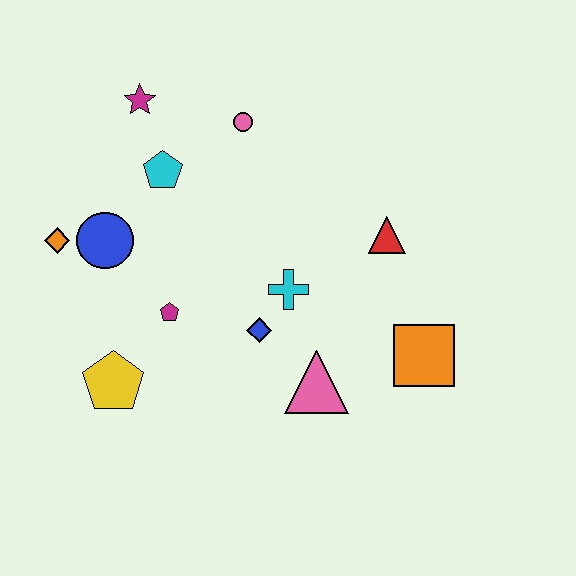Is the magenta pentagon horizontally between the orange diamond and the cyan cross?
Yes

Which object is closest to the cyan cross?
The blue diamond is closest to the cyan cross.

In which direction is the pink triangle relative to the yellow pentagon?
The pink triangle is to the right of the yellow pentagon.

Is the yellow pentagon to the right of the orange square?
No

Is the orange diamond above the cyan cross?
Yes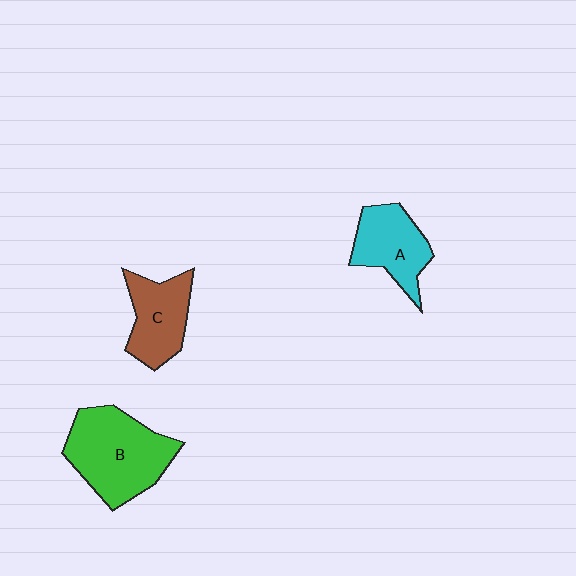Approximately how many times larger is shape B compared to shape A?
Approximately 1.6 times.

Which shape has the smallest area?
Shape A (cyan).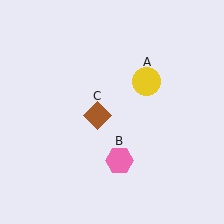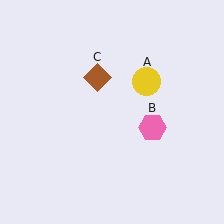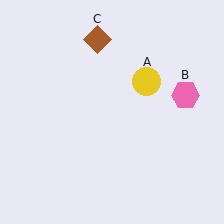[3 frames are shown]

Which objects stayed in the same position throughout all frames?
Yellow circle (object A) remained stationary.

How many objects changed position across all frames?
2 objects changed position: pink hexagon (object B), brown diamond (object C).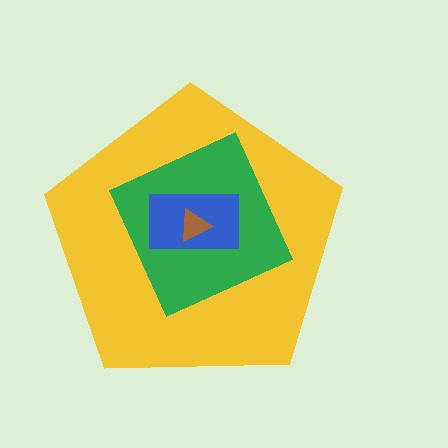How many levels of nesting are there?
4.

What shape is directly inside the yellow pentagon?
The green diamond.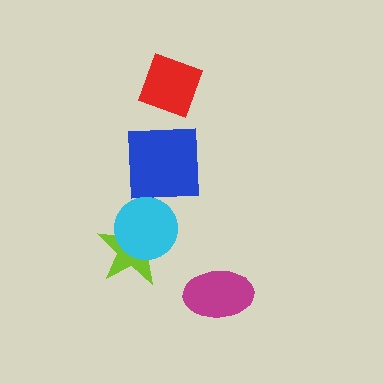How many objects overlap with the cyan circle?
2 objects overlap with the cyan circle.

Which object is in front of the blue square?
The cyan circle is in front of the blue square.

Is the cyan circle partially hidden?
No, no other shape covers it.